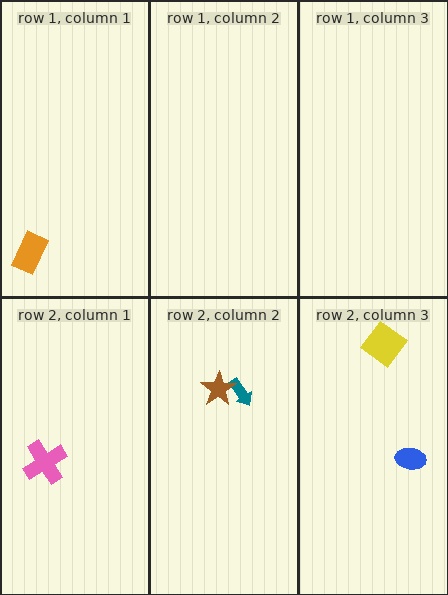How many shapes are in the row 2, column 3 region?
2.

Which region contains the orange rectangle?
The row 1, column 1 region.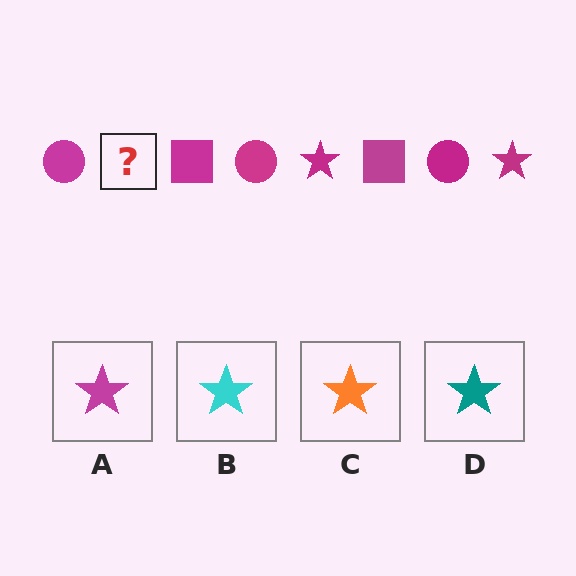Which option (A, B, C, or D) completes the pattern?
A.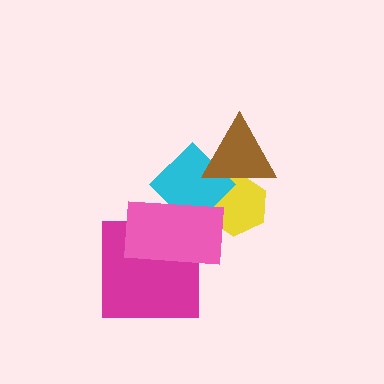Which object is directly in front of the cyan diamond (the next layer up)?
The pink rectangle is directly in front of the cyan diamond.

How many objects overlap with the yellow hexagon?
3 objects overlap with the yellow hexagon.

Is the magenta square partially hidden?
Yes, it is partially covered by another shape.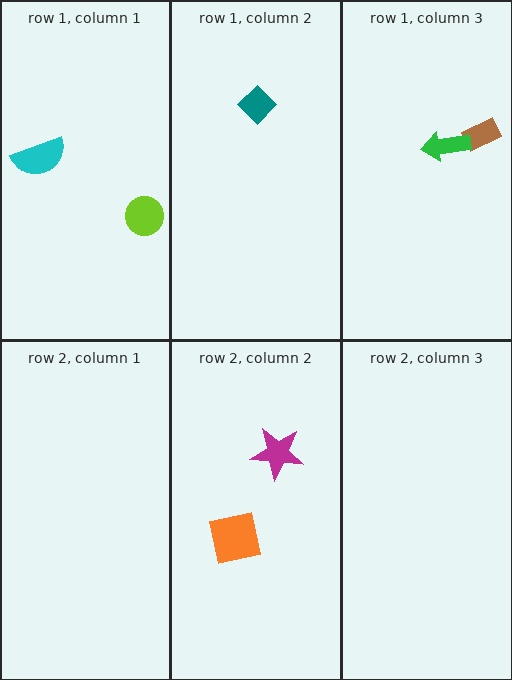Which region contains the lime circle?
The row 1, column 1 region.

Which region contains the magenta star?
The row 2, column 2 region.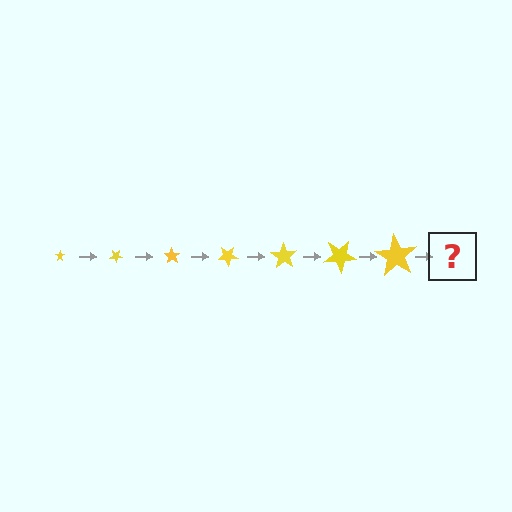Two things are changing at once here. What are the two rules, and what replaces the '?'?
The two rules are that the star grows larger each step and it rotates 35 degrees each step. The '?' should be a star, larger than the previous one and rotated 245 degrees from the start.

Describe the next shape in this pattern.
It should be a star, larger than the previous one and rotated 245 degrees from the start.